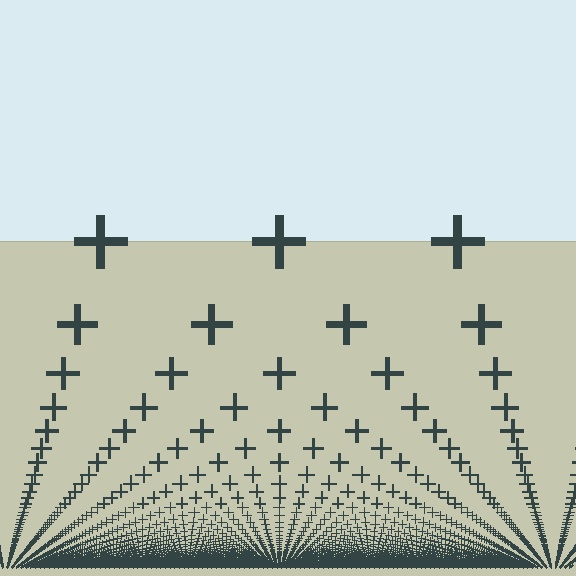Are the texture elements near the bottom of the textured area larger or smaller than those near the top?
Smaller. The gradient is inverted — elements near the bottom are smaller and denser.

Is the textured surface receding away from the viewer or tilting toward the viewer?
The surface appears to tilt toward the viewer. Texture elements get larger and sparser toward the top.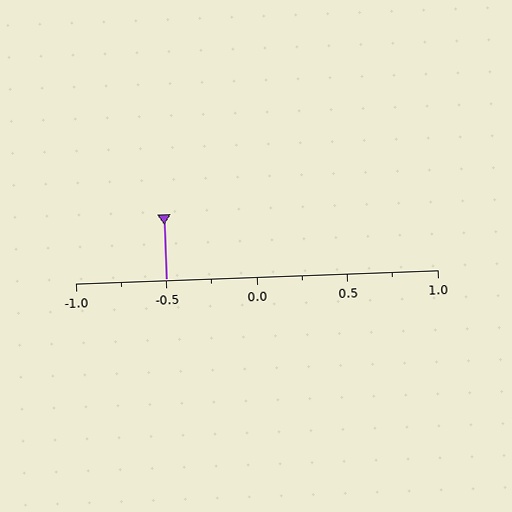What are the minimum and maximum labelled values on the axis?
The axis runs from -1.0 to 1.0.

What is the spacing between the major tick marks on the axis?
The major ticks are spaced 0.5 apart.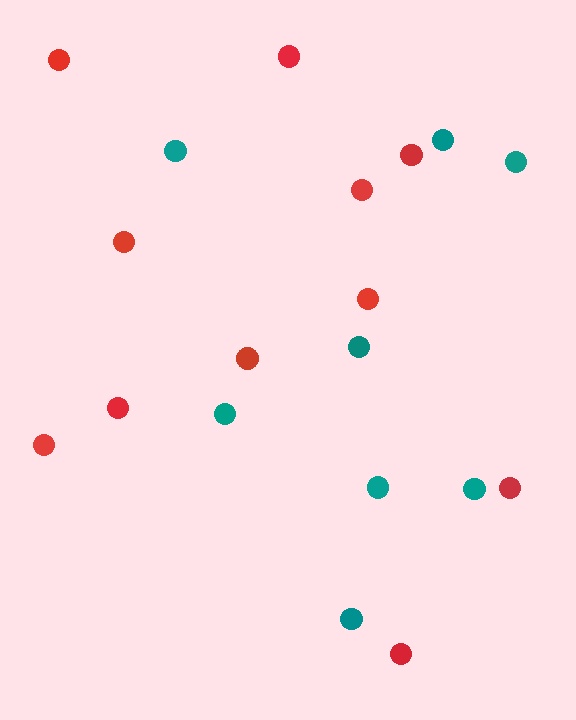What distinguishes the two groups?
There are 2 groups: one group of red circles (11) and one group of teal circles (8).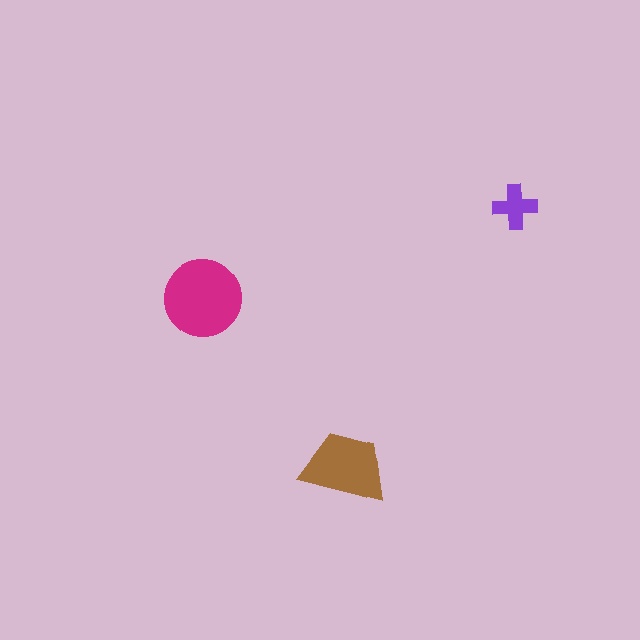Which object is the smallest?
The purple cross.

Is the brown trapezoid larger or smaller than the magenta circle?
Smaller.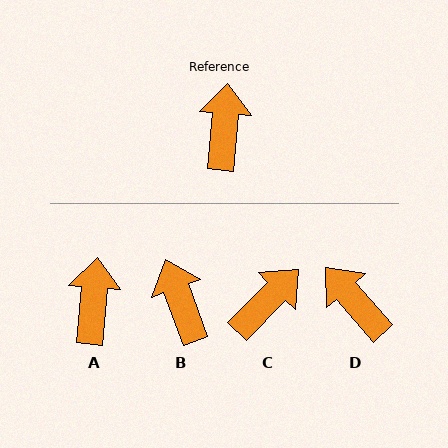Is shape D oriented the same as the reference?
No, it is off by about 46 degrees.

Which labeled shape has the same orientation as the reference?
A.